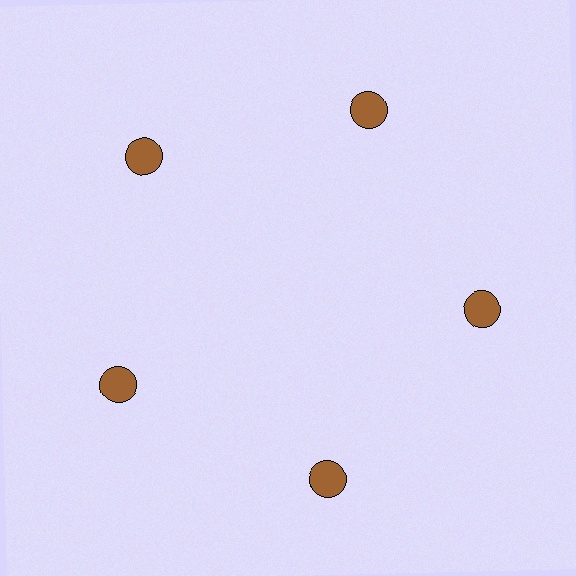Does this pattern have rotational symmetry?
Yes, this pattern has 5-fold rotational symmetry. It looks the same after rotating 72 degrees around the center.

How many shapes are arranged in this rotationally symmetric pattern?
There are 5 shapes, arranged in 5 groups of 1.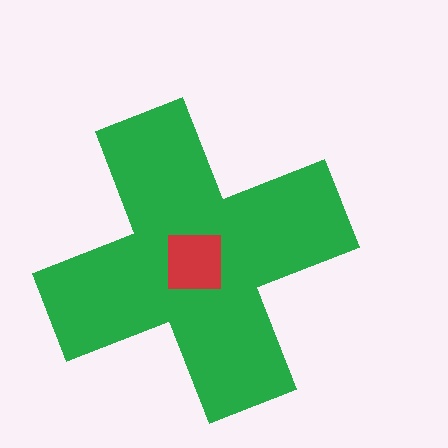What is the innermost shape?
The red square.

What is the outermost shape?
The green cross.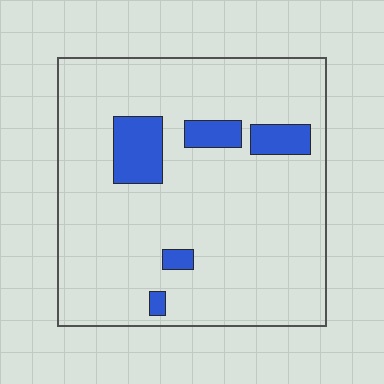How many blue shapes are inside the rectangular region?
5.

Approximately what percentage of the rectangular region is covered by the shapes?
Approximately 10%.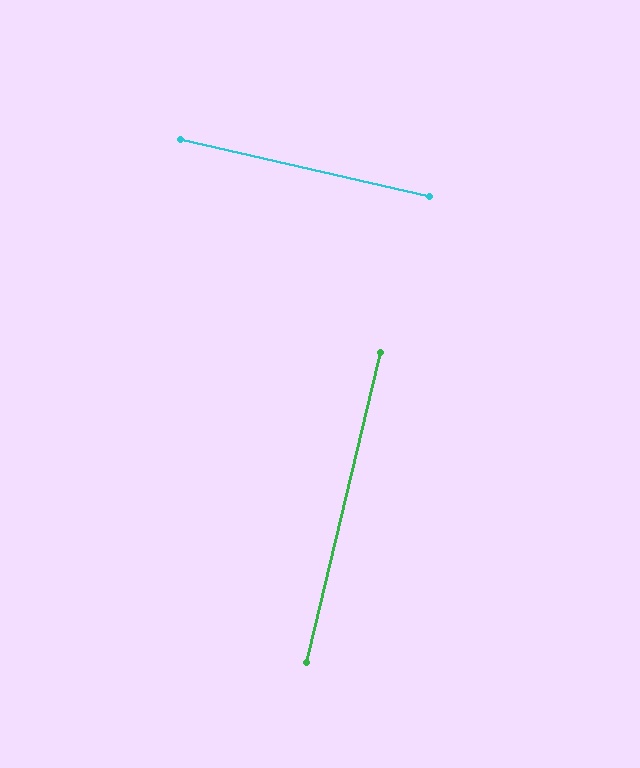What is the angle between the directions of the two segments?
Approximately 89 degrees.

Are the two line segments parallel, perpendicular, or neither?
Perpendicular — they meet at approximately 89°.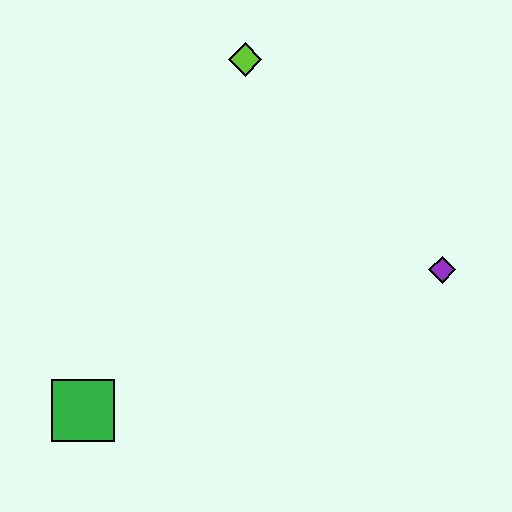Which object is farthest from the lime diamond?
The green square is farthest from the lime diamond.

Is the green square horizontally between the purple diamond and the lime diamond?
No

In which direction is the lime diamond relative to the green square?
The lime diamond is above the green square.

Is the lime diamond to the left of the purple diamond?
Yes